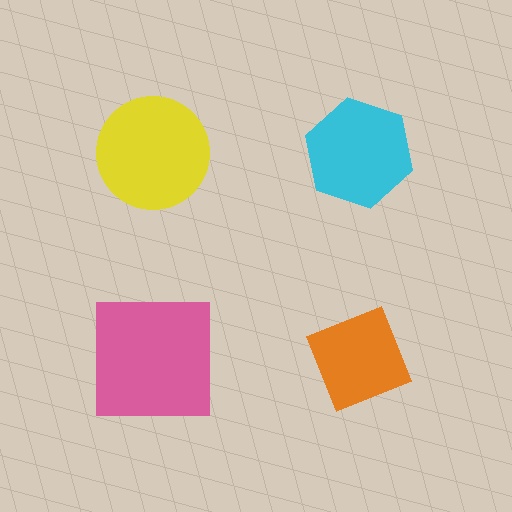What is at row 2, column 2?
An orange diamond.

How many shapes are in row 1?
2 shapes.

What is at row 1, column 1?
A yellow circle.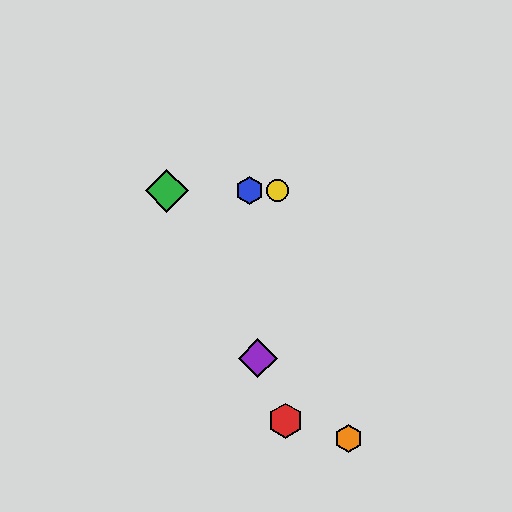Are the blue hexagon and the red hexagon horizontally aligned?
No, the blue hexagon is at y≈191 and the red hexagon is at y≈421.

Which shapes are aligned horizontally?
The blue hexagon, the green diamond, the yellow circle are aligned horizontally.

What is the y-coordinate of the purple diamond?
The purple diamond is at y≈358.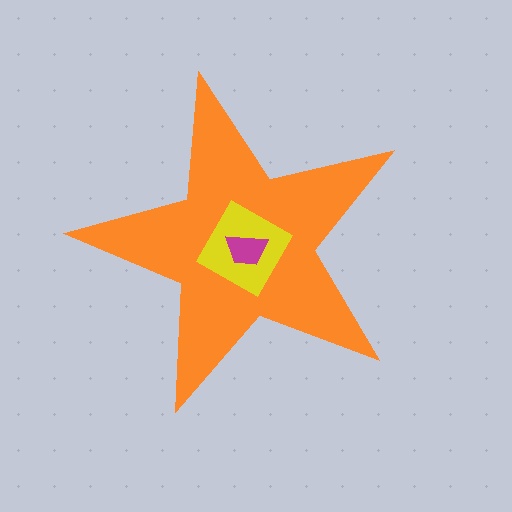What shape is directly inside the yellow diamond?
The magenta trapezoid.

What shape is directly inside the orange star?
The yellow diamond.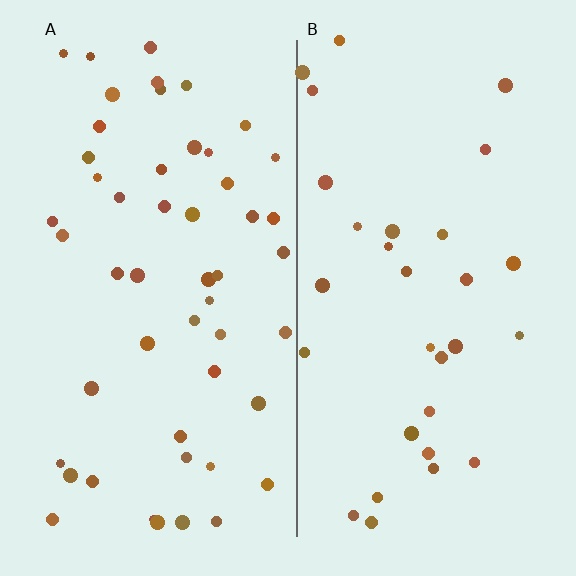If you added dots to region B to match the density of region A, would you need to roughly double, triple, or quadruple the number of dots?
Approximately double.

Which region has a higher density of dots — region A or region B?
A (the left).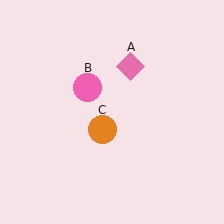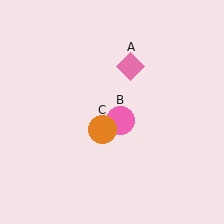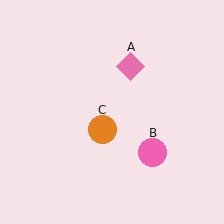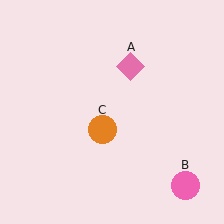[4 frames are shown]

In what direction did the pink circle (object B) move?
The pink circle (object B) moved down and to the right.